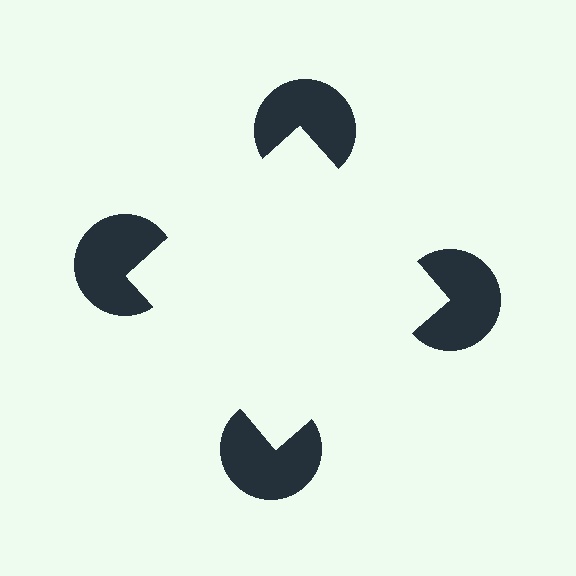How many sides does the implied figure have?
4 sides.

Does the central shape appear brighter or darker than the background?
It typically appears slightly brighter than the background, even though no actual brightness change is drawn.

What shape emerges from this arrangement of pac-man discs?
An illusory square — its edges are inferred from the aligned wedge cuts in the pac-man discs, not physically drawn.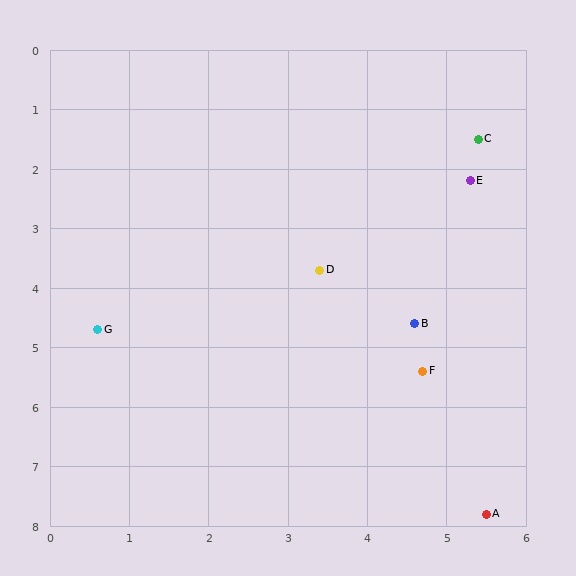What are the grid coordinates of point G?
Point G is at approximately (0.6, 4.7).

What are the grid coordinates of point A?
Point A is at approximately (5.5, 7.8).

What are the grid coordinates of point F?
Point F is at approximately (4.7, 5.4).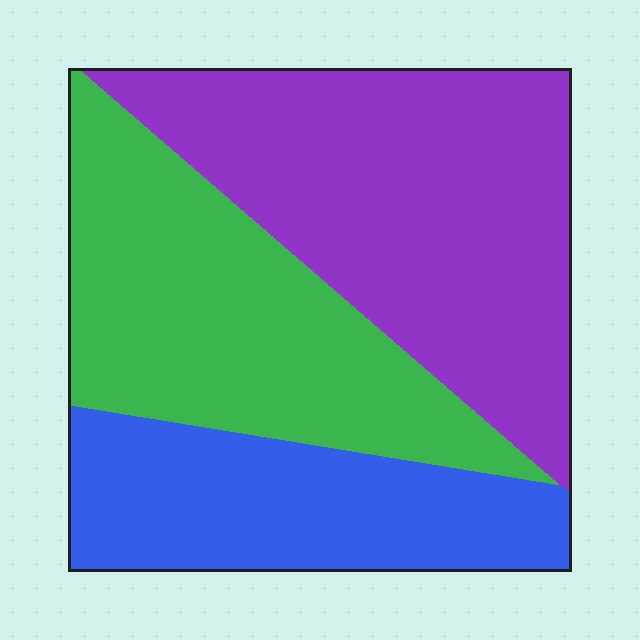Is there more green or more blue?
Green.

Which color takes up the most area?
Purple, at roughly 40%.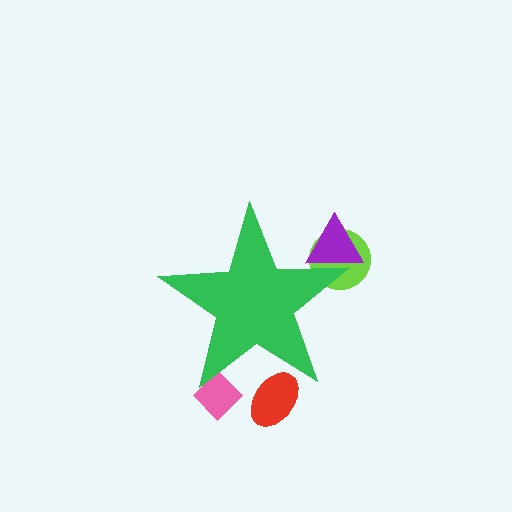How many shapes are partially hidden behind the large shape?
4 shapes are partially hidden.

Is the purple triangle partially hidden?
Yes, the purple triangle is partially hidden behind the green star.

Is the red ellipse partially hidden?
Yes, the red ellipse is partially hidden behind the green star.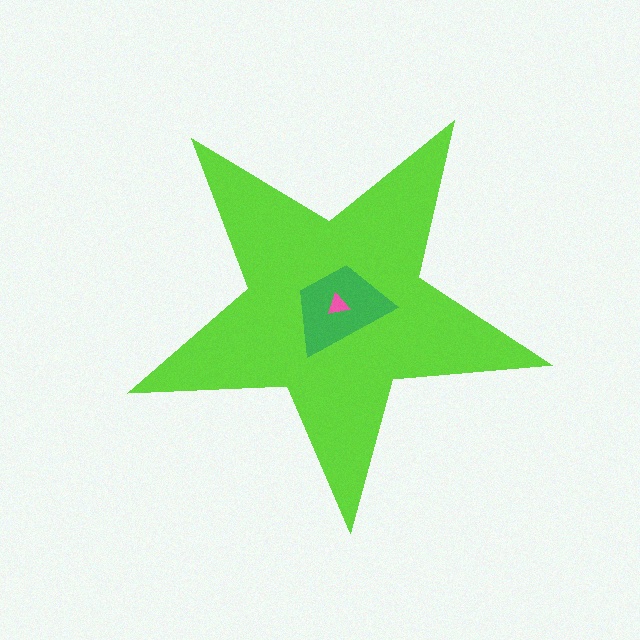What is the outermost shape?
The lime star.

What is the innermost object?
The pink triangle.